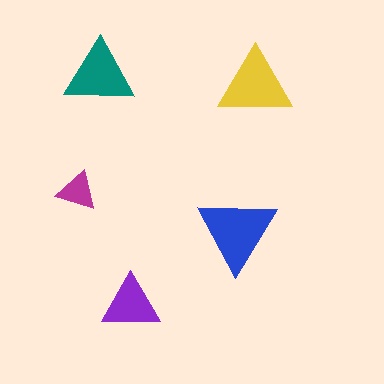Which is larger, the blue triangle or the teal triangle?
The blue one.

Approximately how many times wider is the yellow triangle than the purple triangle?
About 1.5 times wider.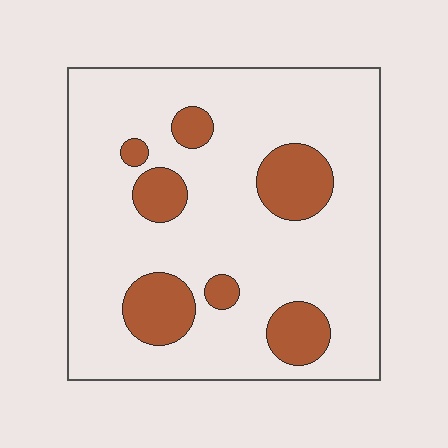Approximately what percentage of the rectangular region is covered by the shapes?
Approximately 20%.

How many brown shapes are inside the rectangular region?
7.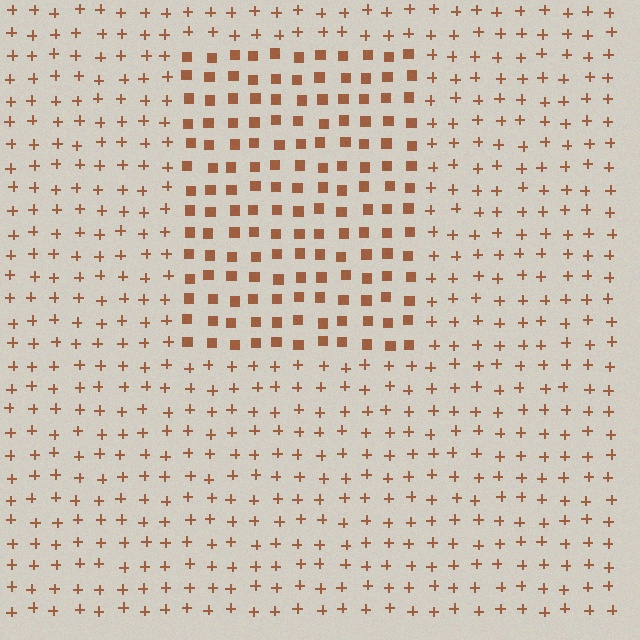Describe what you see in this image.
The image is filled with small brown elements arranged in a uniform grid. A rectangle-shaped region contains squares, while the surrounding area contains plus signs. The boundary is defined purely by the change in element shape.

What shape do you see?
I see a rectangle.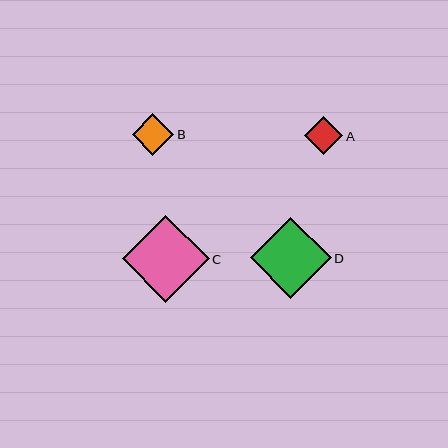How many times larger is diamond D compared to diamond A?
Diamond D is approximately 2.1 times the size of diamond A.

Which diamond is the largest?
Diamond C is the largest with a size of approximately 87 pixels.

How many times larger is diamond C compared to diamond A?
Diamond C is approximately 2.3 times the size of diamond A.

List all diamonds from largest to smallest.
From largest to smallest: C, D, B, A.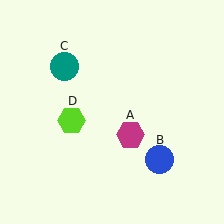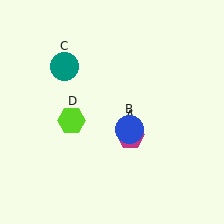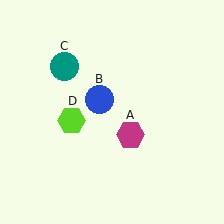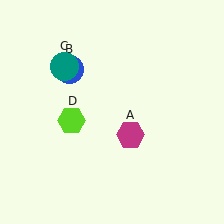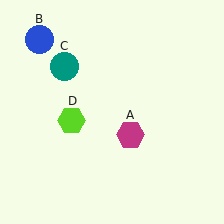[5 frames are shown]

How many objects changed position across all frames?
1 object changed position: blue circle (object B).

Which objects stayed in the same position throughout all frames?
Magenta hexagon (object A) and teal circle (object C) and lime hexagon (object D) remained stationary.